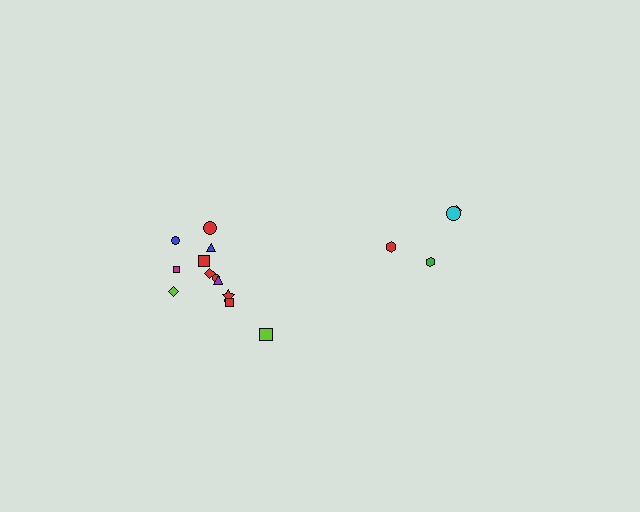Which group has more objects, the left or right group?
The left group.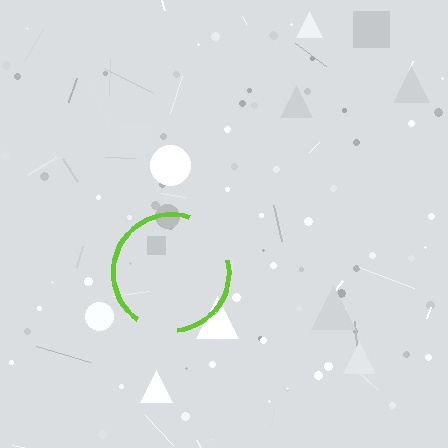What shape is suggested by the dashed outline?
The dashed outline suggests a circle.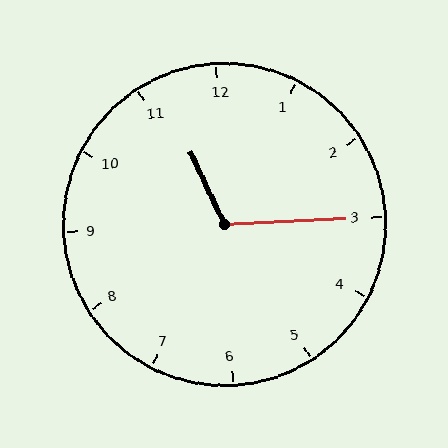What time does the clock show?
11:15.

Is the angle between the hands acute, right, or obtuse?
It is obtuse.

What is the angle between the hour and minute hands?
Approximately 112 degrees.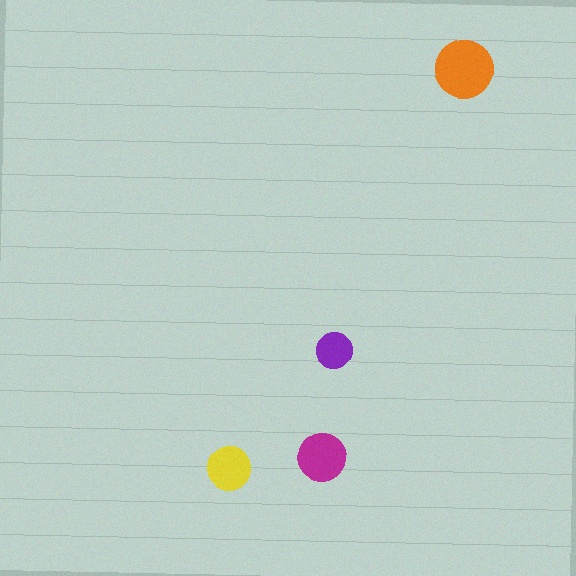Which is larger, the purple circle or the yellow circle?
The yellow one.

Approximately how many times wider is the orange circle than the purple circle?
About 1.5 times wider.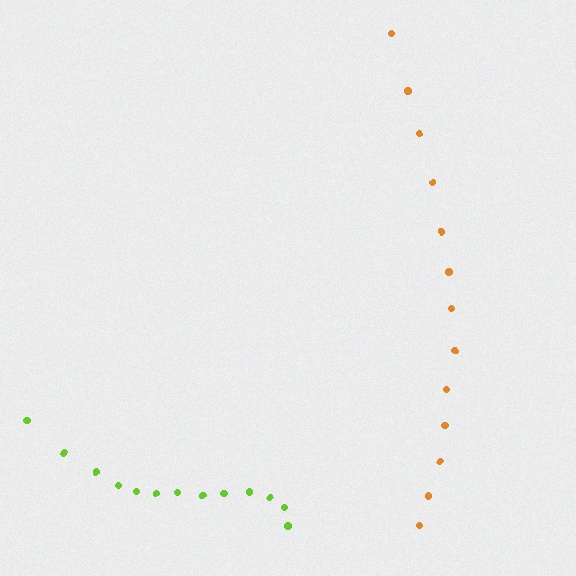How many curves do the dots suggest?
There are 2 distinct paths.